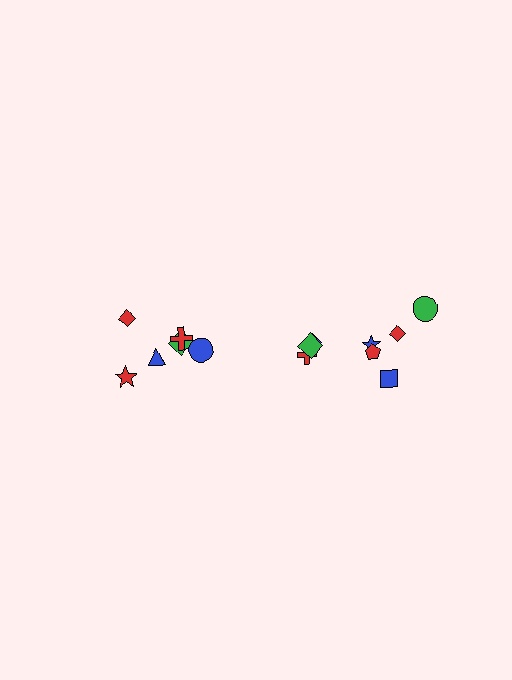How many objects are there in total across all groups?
There are 14 objects.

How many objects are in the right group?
There are 8 objects.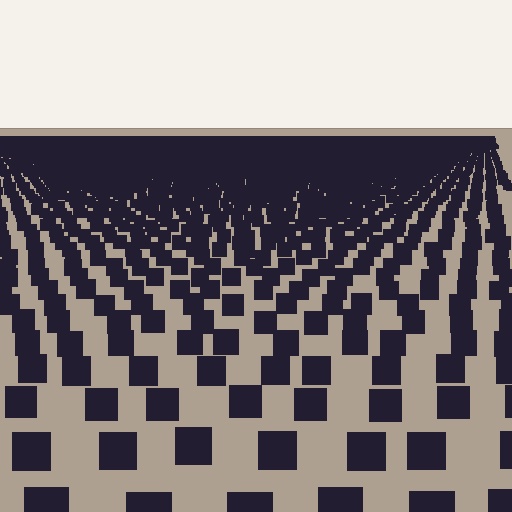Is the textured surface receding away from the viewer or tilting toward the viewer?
The surface is receding away from the viewer. Texture elements get smaller and denser toward the top.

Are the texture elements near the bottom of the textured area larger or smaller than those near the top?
Larger. Near the bottom, elements are closer to the viewer and appear at a bigger on-screen size.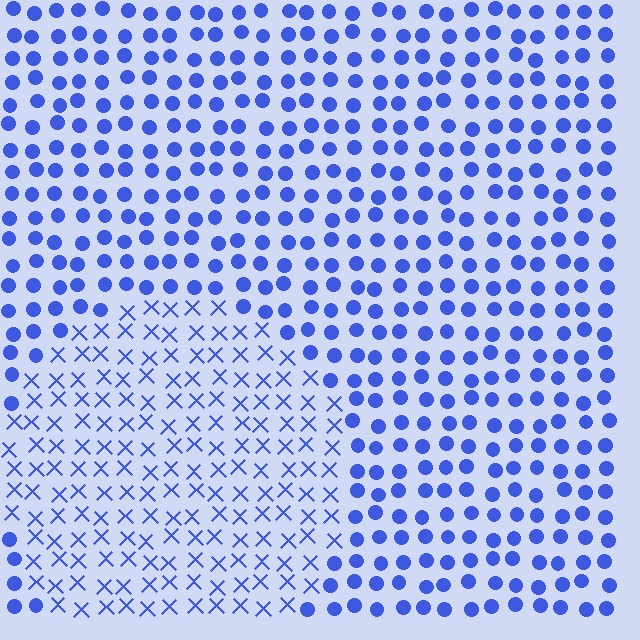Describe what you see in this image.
The image is filled with small blue elements arranged in a uniform grid. A circle-shaped region contains X marks, while the surrounding area contains circles. The boundary is defined purely by the change in element shape.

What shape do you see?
I see a circle.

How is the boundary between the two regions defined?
The boundary is defined by a change in element shape: X marks inside vs. circles outside. All elements share the same color and spacing.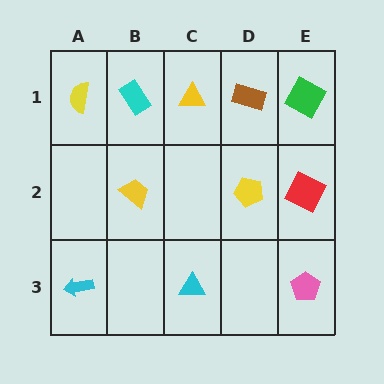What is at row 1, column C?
A yellow triangle.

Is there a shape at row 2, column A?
No, that cell is empty.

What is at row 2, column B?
A yellow trapezoid.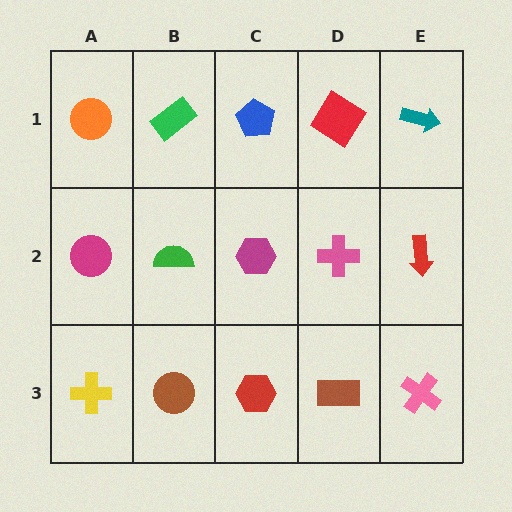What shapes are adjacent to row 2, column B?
A green rectangle (row 1, column B), a brown circle (row 3, column B), a magenta circle (row 2, column A), a magenta hexagon (row 2, column C).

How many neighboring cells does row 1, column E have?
2.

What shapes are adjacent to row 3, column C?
A magenta hexagon (row 2, column C), a brown circle (row 3, column B), a brown rectangle (row 3, column D).